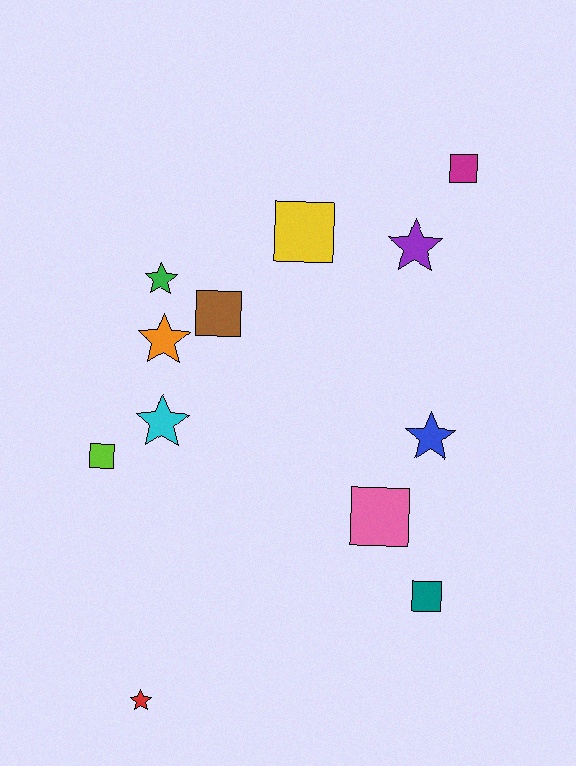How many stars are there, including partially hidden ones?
There are 6 stars.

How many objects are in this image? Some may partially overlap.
There are 12 objects.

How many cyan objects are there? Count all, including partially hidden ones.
There is 1 cyan object.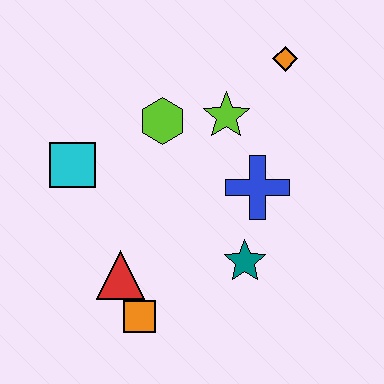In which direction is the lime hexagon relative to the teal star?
The lime hexagon is above the teal star.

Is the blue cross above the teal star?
Yes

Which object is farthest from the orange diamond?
The orange square is farthest from the orange diamond.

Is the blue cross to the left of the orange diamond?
Yes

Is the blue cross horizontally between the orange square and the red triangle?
No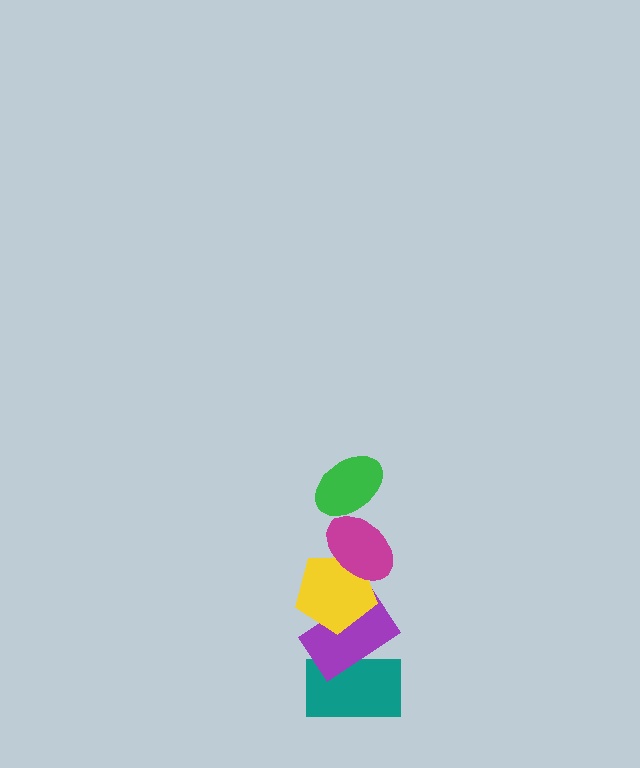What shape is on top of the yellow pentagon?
The magenta ellipse is on top of the yellow pentagon.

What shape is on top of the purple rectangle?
The yellow pentagon is on top of the purple rectangle.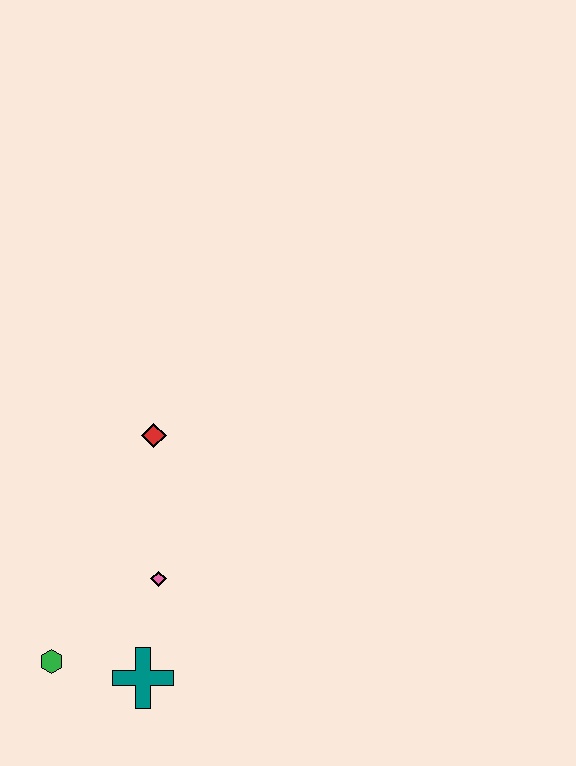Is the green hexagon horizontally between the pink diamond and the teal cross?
No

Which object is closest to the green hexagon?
The teal cross is closest to the green hexagon.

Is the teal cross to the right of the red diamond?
No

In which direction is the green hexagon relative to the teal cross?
The green hexagon is to the left of the teal cross.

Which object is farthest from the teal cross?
The red diamond is farthest from the teal cross.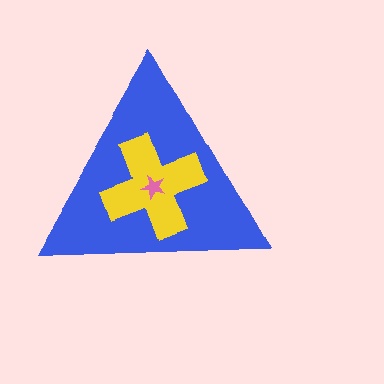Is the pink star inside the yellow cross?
Yes.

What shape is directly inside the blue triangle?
The yellow cross.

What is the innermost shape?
The pink star.